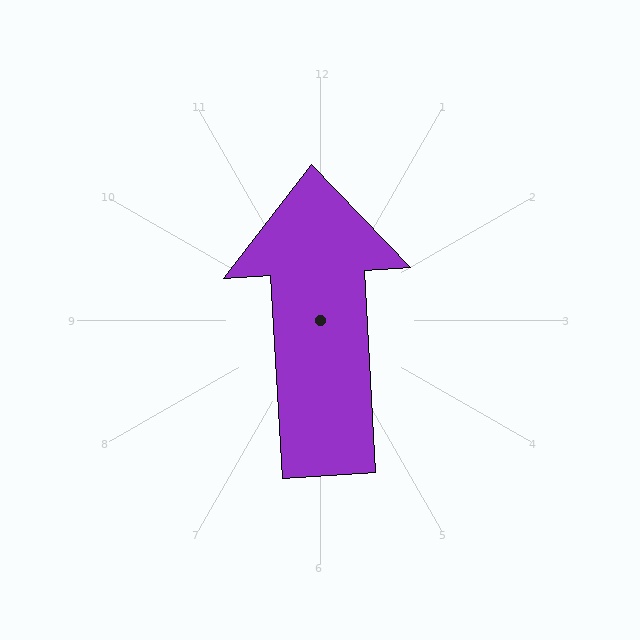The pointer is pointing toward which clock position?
Roughly 12 o'clock.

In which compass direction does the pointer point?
North.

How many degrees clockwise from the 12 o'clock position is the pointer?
Approximately 357 degrees.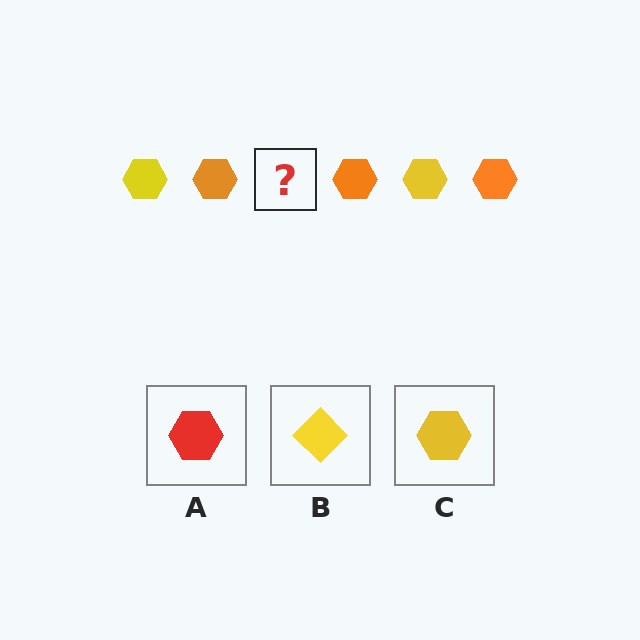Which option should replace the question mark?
Option C.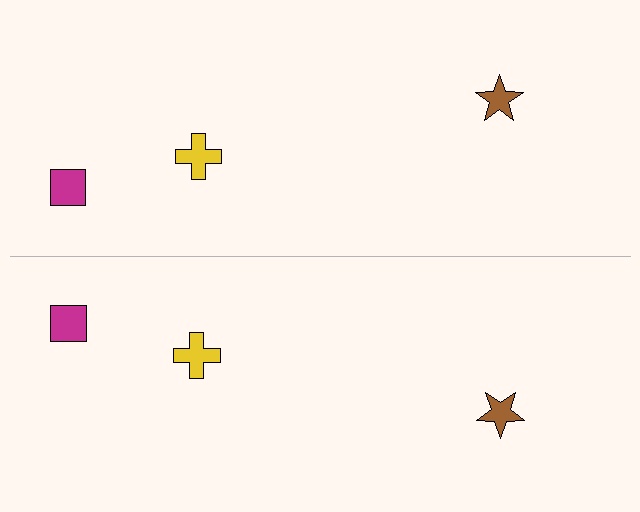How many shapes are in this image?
There are 6 shapes in this image.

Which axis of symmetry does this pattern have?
The pattern has a horizontal axis of symmetry running through the center of the image.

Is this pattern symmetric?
Yes, this pattern has bilateral (reflection) symmetry.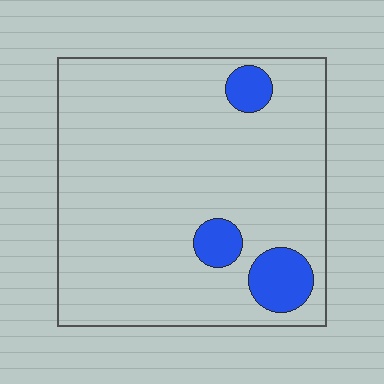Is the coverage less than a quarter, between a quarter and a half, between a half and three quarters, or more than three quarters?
Less than a quarter.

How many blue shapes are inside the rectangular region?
3.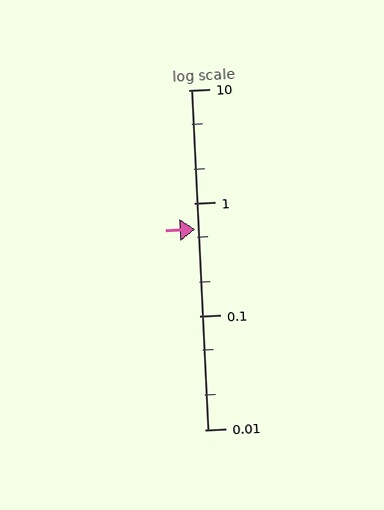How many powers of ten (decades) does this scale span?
The scale spans 3 decades, from 0.01 to 10.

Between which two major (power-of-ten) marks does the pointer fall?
The pointer is between 0.1 and 1.